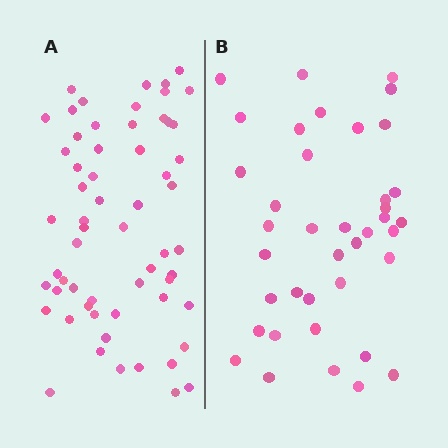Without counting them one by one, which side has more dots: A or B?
Region A (the left region) has more dots.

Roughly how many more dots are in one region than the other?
Region A has approximately 20 more dots than region B.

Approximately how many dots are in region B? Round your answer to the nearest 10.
About 40 dots. (The exact count is 39, which rounds to 40.)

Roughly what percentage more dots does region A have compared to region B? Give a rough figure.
About 55% more.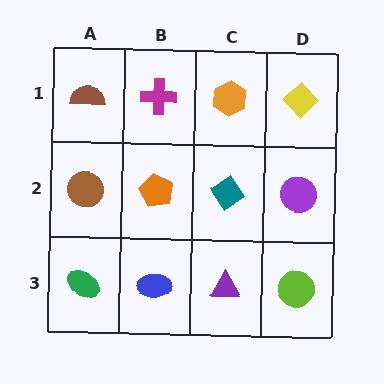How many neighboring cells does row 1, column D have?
2.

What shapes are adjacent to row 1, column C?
A teal diamond (row 2, column C), a magenta cross (row 1, column B), a yellow diamond (row 1, column D).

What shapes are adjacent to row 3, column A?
A brown circle (row 2, column A), a blue ellipse (row 3, column B).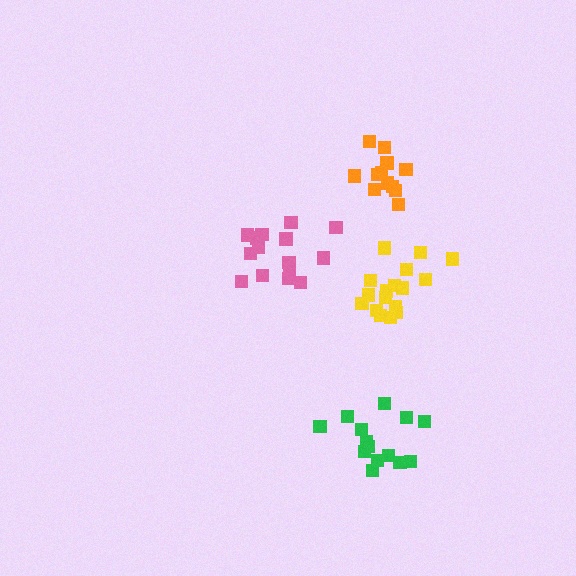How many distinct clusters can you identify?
There are 4 distinct clusters.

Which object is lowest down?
The green cluster is bottommost.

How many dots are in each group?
Group 1: 14 dots, Group 2: 17 dots, Group 3: 16 dots, Group 4: 12 dots (59 total).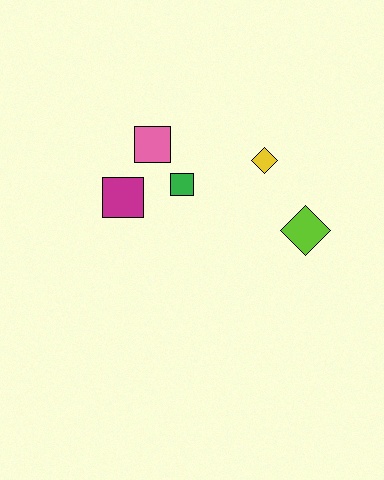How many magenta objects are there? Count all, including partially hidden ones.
There is 1 magenta object.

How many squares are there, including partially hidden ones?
There are 3 squares.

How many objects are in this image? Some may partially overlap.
There are 5 objects.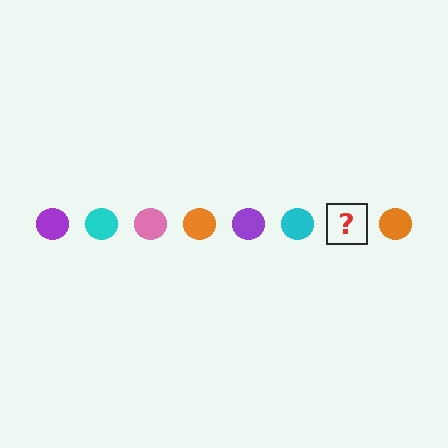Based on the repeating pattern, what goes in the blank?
The blank should be a pink circle.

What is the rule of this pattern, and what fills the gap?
The rule is that the pattern cycles through purple, cyan, pink, orange circles. The gap should be filled with a pink circle.